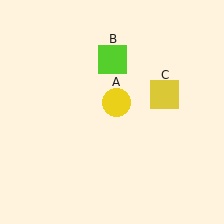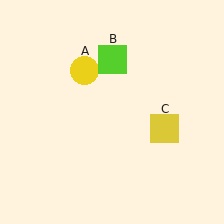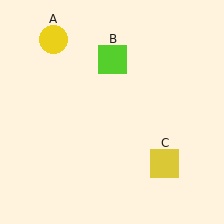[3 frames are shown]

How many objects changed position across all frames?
2 objects changed position: yellow circle (object A), yellow square (object C).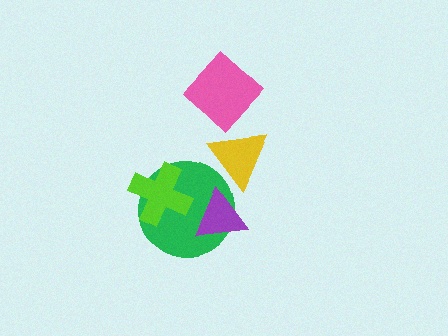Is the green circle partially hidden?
Yes, it is partially covered by another shape.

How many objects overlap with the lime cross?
1 object overlaps with the lime cross.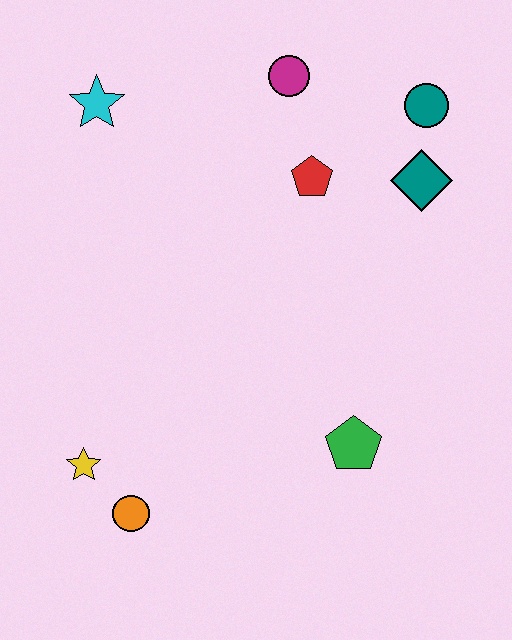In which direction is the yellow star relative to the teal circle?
The yellow star is below the teal circle.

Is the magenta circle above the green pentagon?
Yes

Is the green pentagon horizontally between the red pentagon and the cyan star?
No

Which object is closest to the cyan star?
The magenta circle is closest to the cyan star.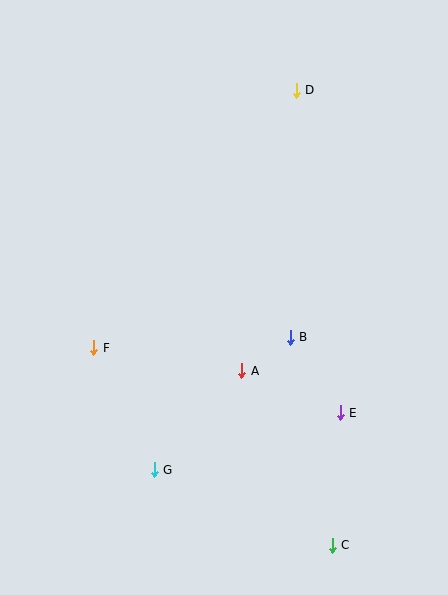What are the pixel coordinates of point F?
Point F is at (94, 348).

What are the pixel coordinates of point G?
Point G is at (154, 470).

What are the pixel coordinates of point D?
Point D is at (296, 91).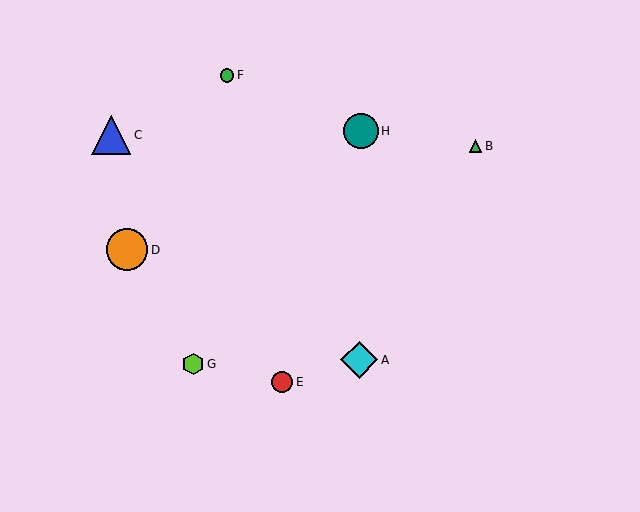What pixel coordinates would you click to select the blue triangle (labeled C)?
Click at (111, 135) to select the blue triangle C.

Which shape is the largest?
The orange circle (labeled D) is the largest.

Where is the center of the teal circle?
The center of the teal circle is at (361, 131).